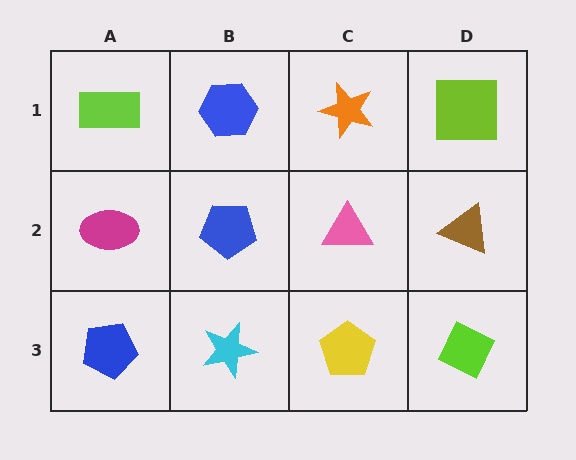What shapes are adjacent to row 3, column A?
A magenta ellipse (row 2, column A), a cyan star (row 3, column B).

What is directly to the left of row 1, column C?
A blue hexagon.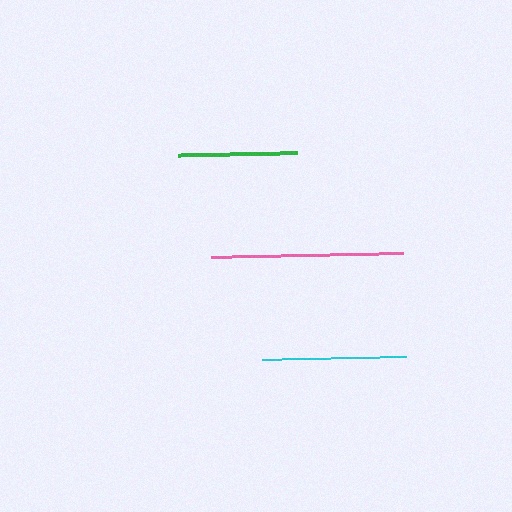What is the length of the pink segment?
The pink segment is approximately 192 pixels long.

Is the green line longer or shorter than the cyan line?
The cyan line is longer than the green line.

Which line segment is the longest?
The pink line is the longest at approximately 192 pixels.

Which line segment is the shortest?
The green line is the shortest at approximately 119 pixels.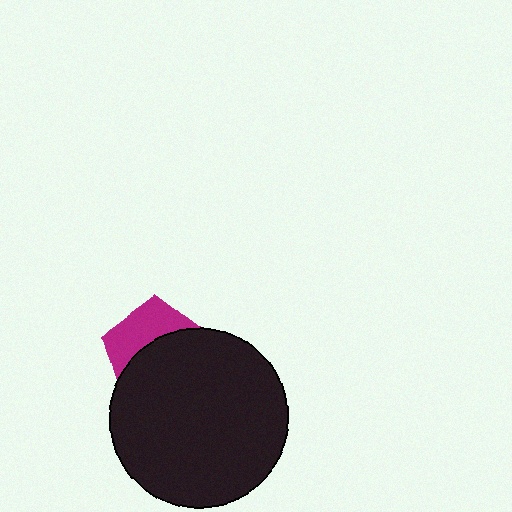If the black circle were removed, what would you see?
You would see the complete magenta pentagon.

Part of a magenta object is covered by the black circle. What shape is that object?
It is a pentagon.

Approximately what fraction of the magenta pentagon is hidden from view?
Roughly 60% of the magenta pentagon is hidden behind the black circle.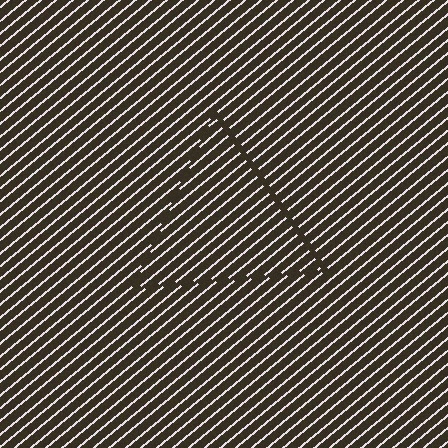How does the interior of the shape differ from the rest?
The interior of the shape contains the same grating, shifted by half a period — the contour is defined by the phase discontinuity where line-ends from the inner and outer gratings abut.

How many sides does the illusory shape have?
3 sides — the line-ends trace a triangle.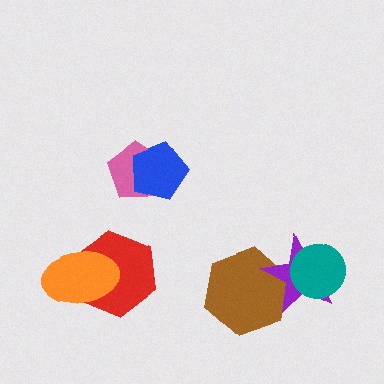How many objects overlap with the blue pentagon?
1 object overlaps with the blue pentagon.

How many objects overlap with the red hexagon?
1 object overlaps with the red hexagon.